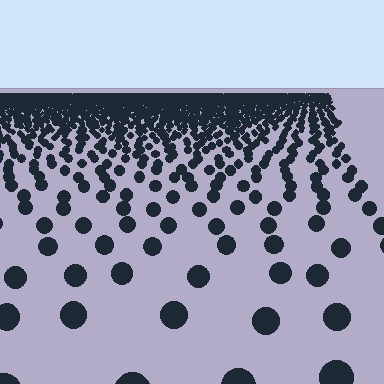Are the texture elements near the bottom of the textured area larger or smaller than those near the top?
Larger. Near the bottom, elements are closer to the viewer and appear at a bigger on-screen size.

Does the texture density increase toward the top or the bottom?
Density increases toward the top.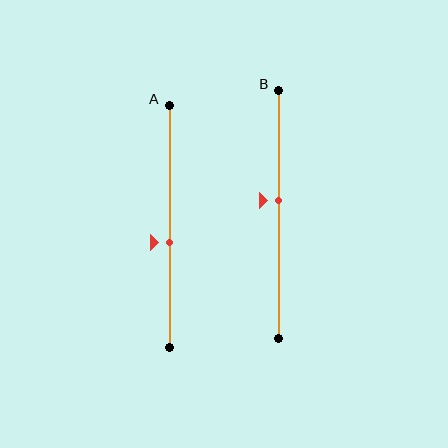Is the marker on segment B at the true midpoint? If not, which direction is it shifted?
No, the marker on segment B is shifted upward by about 6% of the segment length.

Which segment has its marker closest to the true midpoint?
Segment B has its marker closest to the true midpoint.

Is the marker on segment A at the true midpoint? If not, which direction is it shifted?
No, the marker on segment A is shifted downward by about 7% of the segment length.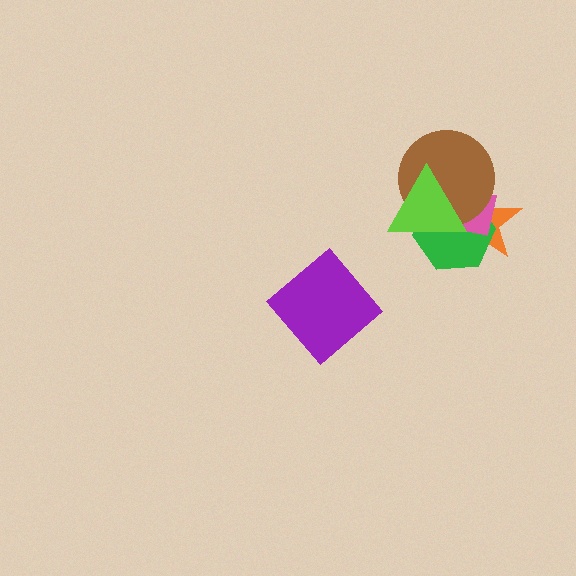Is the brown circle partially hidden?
Yes, it is partially covered by another shape.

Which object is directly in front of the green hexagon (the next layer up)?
The pink square is directly in front of the green hexagon.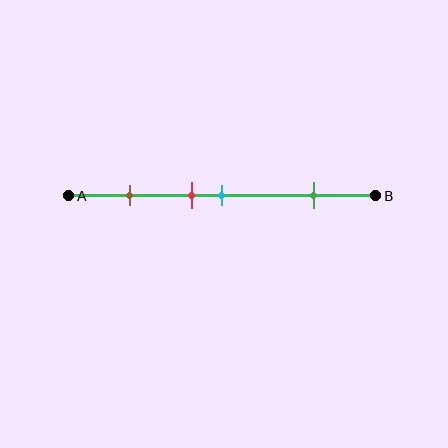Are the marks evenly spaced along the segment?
No, the marks are not evenly spaced.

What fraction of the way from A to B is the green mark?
The green mark is approximately 80% (0.8) of the way from A to B.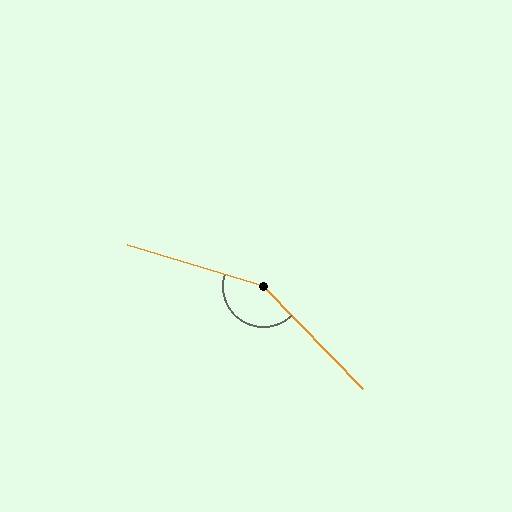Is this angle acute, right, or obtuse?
It is obtuse.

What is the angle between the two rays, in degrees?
Approximately 151 degrees.